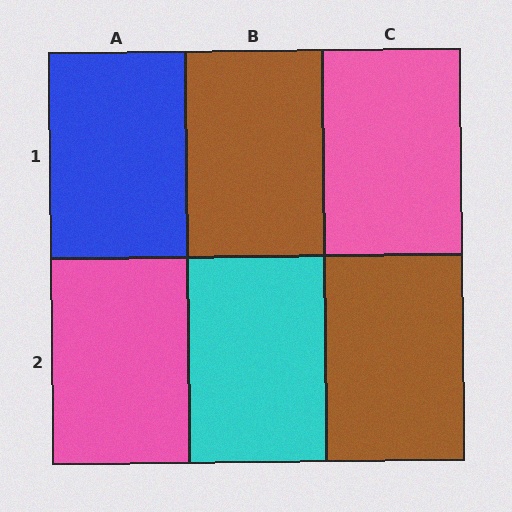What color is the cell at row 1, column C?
Pink.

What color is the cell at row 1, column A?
Blue.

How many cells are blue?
1 cell is blue.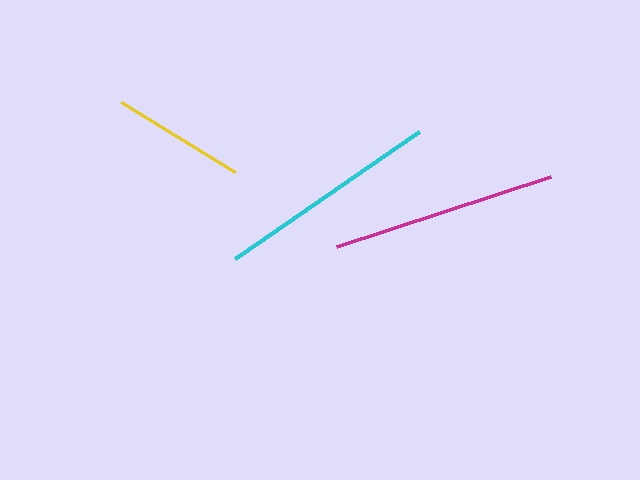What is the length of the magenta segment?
The magenta segment is approximately 225 pixels long.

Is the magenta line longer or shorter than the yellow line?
The magenta line is longer than the yellow line.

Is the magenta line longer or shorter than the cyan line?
The magenta line is longer than the cyan line.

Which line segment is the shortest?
The yellow line is the shortest at approximately 134 pixels.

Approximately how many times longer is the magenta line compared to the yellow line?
The magenta line is approximately 1.7 times the length of the yellow line.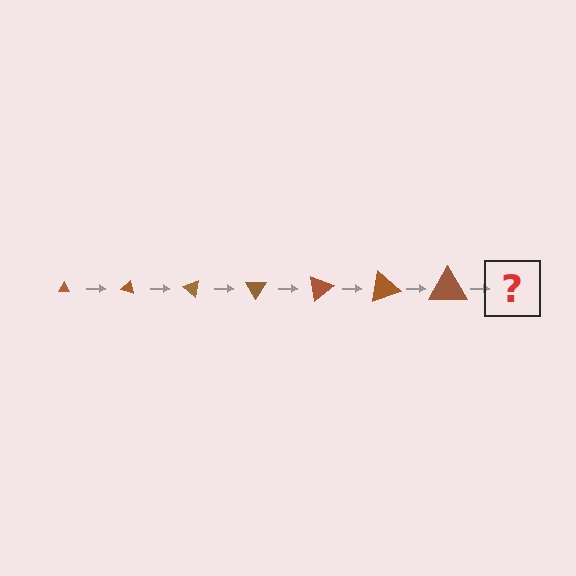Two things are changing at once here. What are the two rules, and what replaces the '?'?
The two rules are that the triangle grows larger each step and it rotates 20 degrees each step. The '?' should be a triangle, larger than the previous one and rotated 140 degrees from the start.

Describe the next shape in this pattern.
It should be a triangle, larger than the previous one and rotated 140 degrees from the start.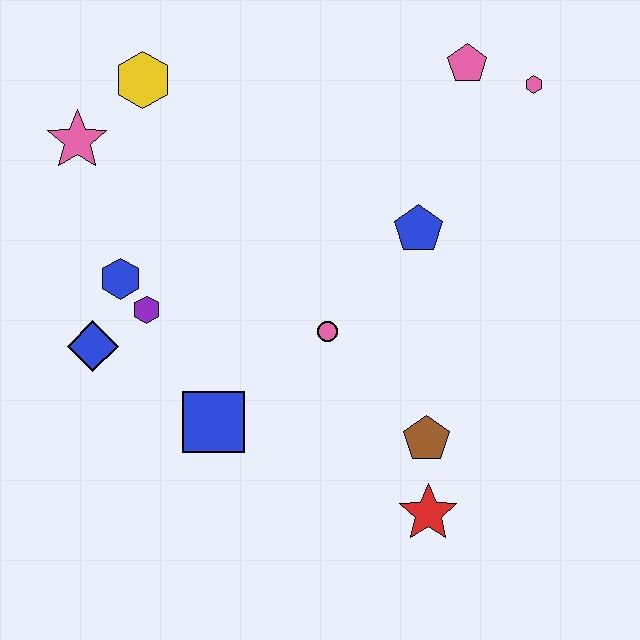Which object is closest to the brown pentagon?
The red star is closest to the brown pentagon.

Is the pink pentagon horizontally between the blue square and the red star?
No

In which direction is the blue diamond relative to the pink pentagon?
The blue diamond is to the left of the pink pentagon.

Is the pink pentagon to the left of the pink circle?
No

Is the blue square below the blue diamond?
Yes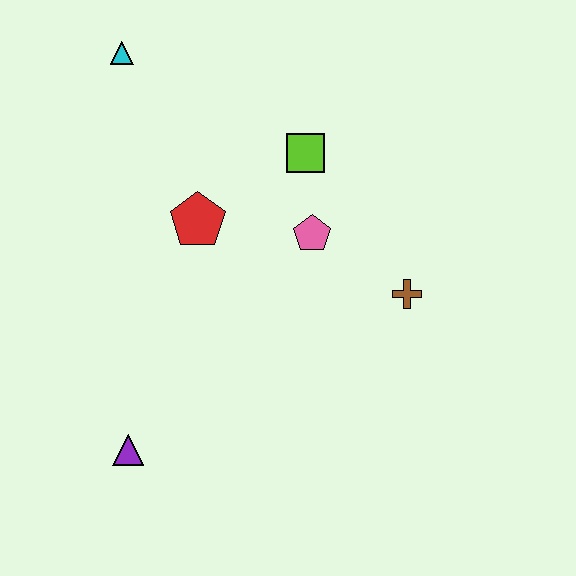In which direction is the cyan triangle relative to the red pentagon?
The cyan triangle is above the red pentagon.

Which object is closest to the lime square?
The pink pentagon is closest to the lime square.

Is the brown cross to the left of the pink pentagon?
No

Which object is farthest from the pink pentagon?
The purple triangle is farthest from the pink pentagon.